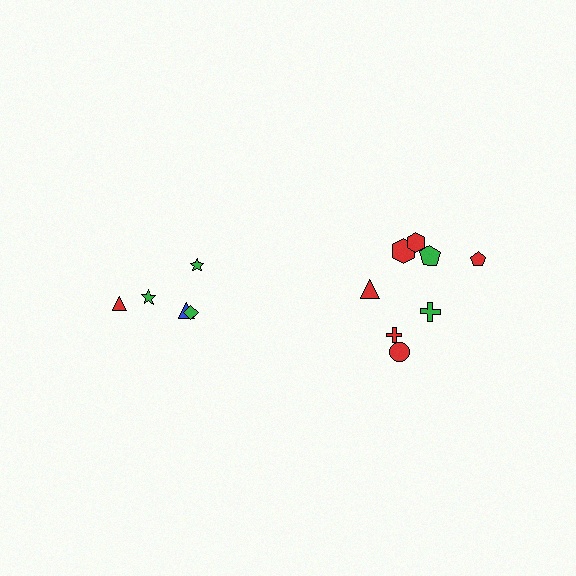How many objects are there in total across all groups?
There are 13 objects.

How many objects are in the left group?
There are 5 objects.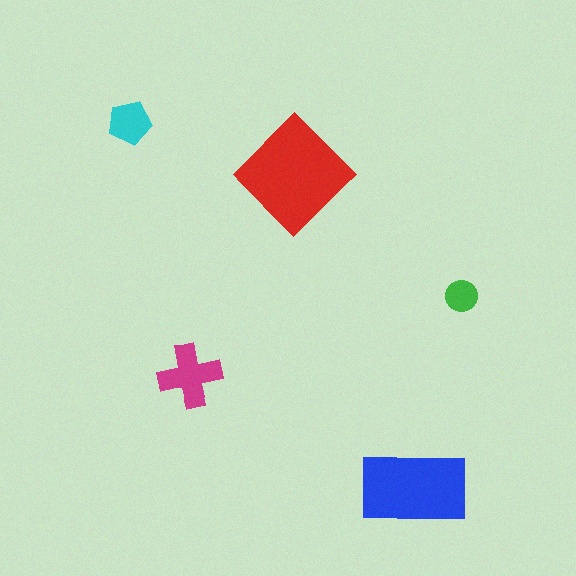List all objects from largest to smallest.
The red diamond, the blue rectangle, the magenta cross, the cyan pentagon, the green circle.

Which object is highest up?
The cyan pentagon is topmost.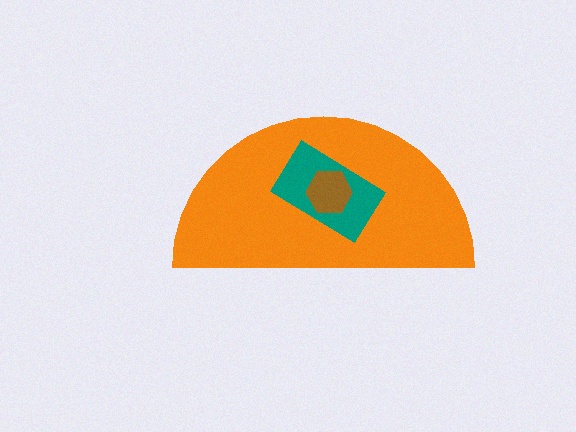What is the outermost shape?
The orange semicircle.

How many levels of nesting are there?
3.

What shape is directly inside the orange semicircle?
The teal rectangle.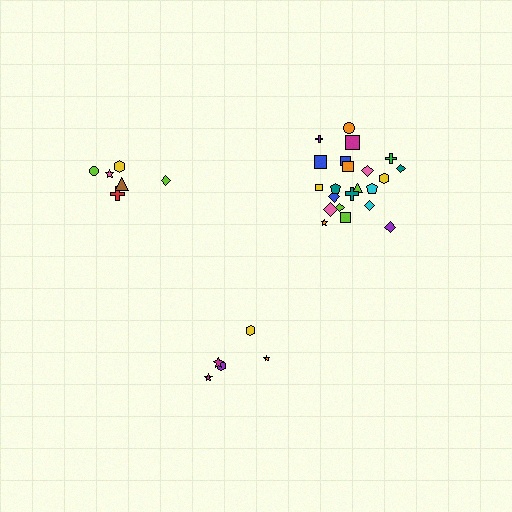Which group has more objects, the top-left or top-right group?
The top-right group.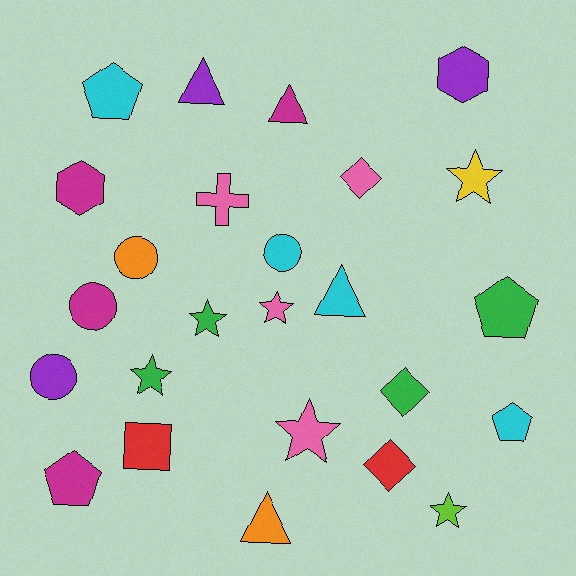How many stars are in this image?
There are 6 stars.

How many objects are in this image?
There are 25 objects.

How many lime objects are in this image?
There is 1 lime object.